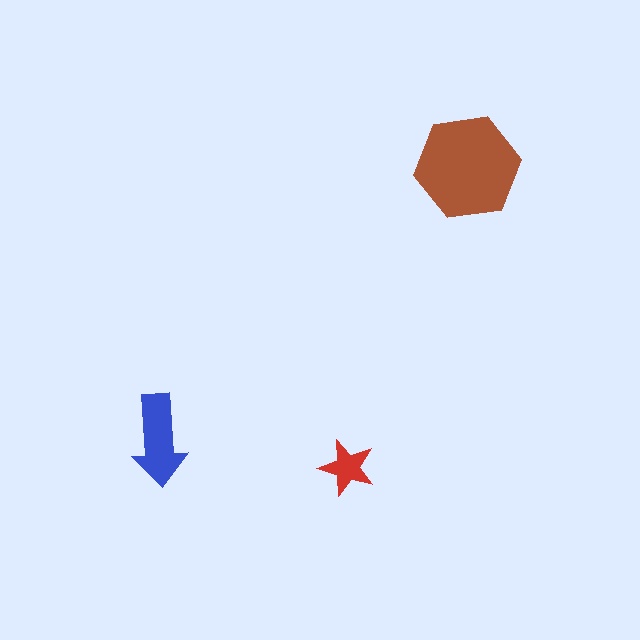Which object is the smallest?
The red star.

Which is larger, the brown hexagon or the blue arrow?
The brown hexagon.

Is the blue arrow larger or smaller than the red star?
Larger.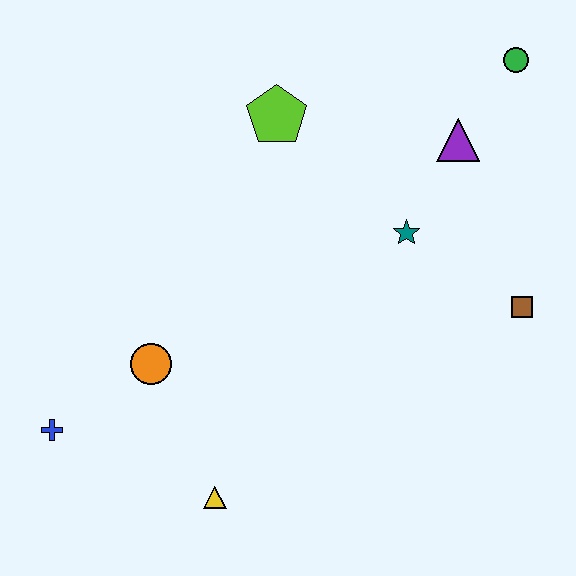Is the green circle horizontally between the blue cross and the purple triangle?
No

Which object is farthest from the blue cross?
The green circle is farthest from the blue cross.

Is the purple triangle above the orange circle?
Yes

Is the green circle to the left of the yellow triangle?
No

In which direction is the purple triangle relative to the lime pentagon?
The purple triangle is to the right of the lime pentagon.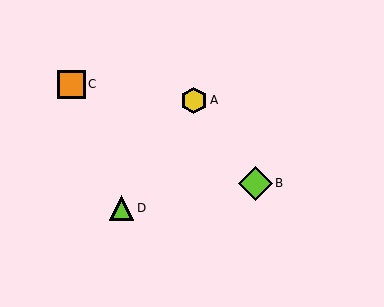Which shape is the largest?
The lime diamond (labeled B) is the largest.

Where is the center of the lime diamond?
The center of the lime diamond is at (256, 183).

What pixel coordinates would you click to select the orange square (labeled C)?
Click at (72, 84) to select the orange square C.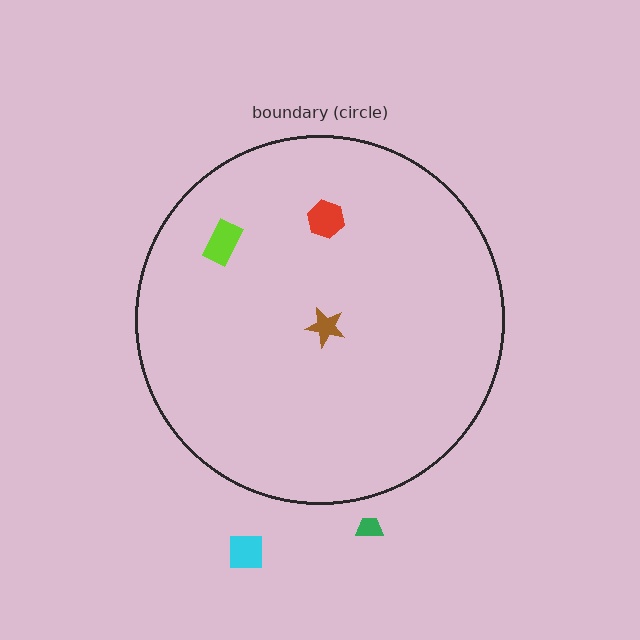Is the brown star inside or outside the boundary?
Inside.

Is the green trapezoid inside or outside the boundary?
Outside.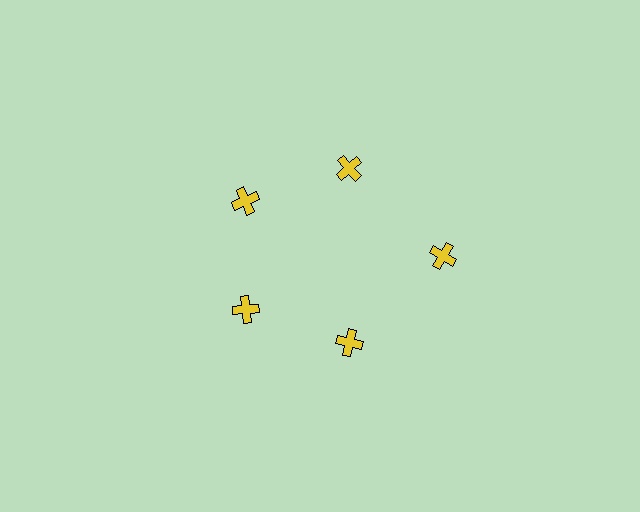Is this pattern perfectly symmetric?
No. The 5 yellow crosses are arranged in a ring, but one element near the 3 o'clock position is pushed outward from the center, breaking the 5-fold rotational symmetry.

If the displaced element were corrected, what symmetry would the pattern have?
It would have 5-fold rotational symmetry — the pattern would map onto itself every 72 degrees.